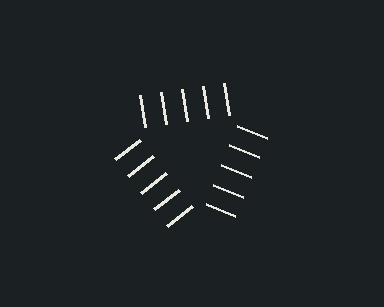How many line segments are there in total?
15 — 5 along each of the 3 edges.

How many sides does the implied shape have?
3 sides — the line-ends trace a triangle.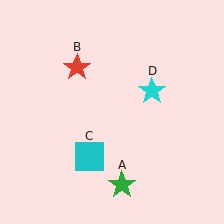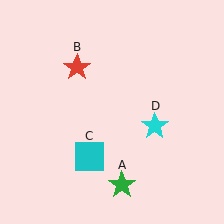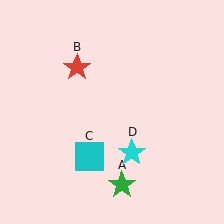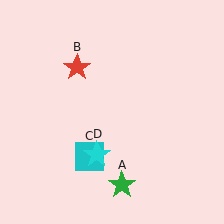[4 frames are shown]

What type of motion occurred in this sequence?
The cyan star (object D) rotated clockwise around the center of the scene.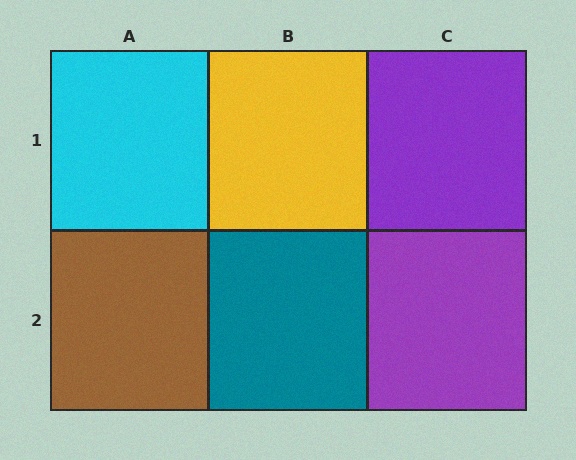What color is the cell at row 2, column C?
Purple.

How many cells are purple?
2 cells are purple.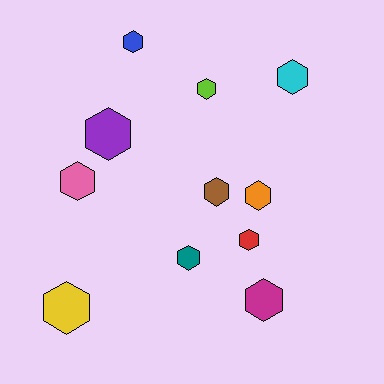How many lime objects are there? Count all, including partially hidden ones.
There is 1 lime object.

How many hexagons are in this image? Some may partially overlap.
There are 11 hexagons.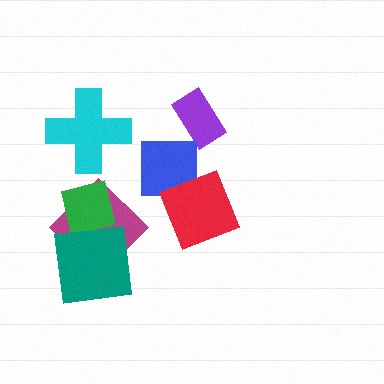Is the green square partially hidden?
Yes, it is partially covered by another shape.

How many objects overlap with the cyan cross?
0 objects overlap with the cyan cross.